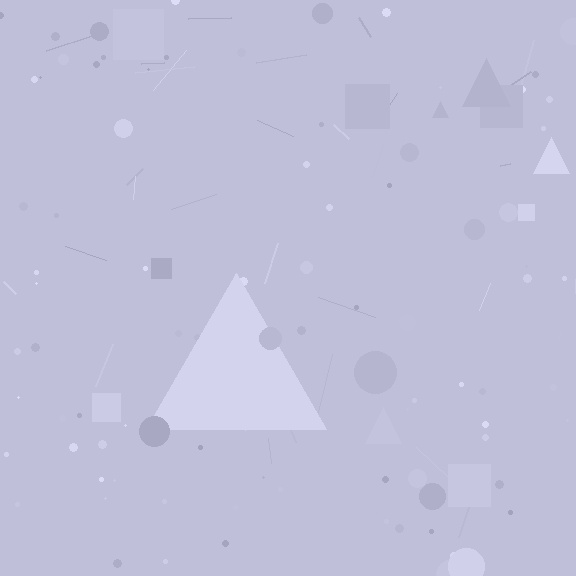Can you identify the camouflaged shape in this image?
The camouflaged shape is a triangle.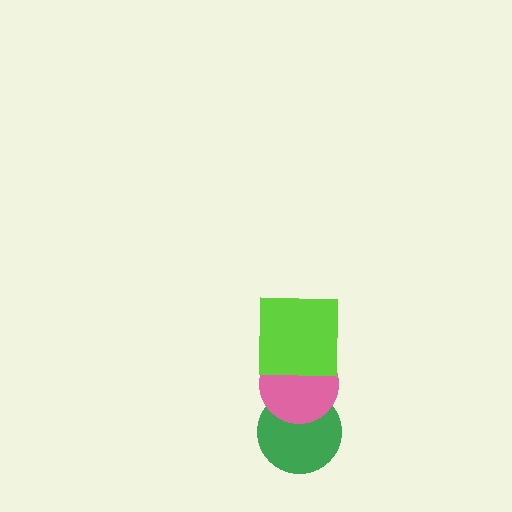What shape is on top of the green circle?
The pink circle is on top of the green circle.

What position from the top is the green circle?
The green circle is 3rd from the top.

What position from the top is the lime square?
The lime square is 1st from the top.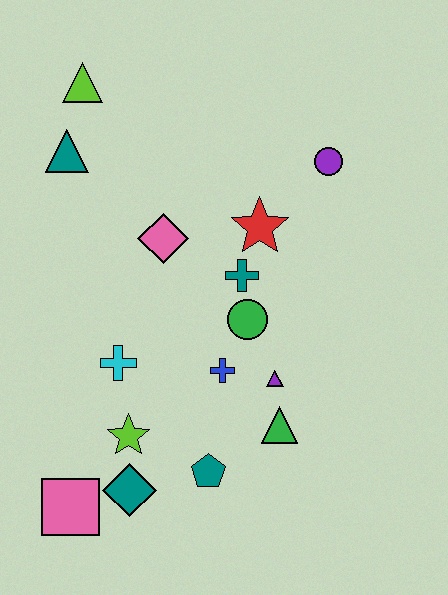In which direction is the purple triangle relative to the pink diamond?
The purple triangle is below the pink diamond.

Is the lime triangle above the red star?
Yes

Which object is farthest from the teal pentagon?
The lime triangle is farthest from the teal pentagon.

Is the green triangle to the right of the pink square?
Yes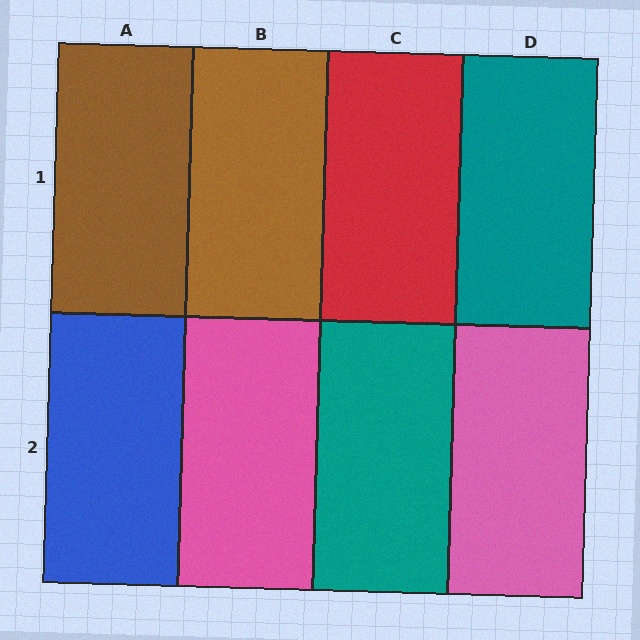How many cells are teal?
2 cells are teal.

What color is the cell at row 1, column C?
Red.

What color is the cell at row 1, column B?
Brown.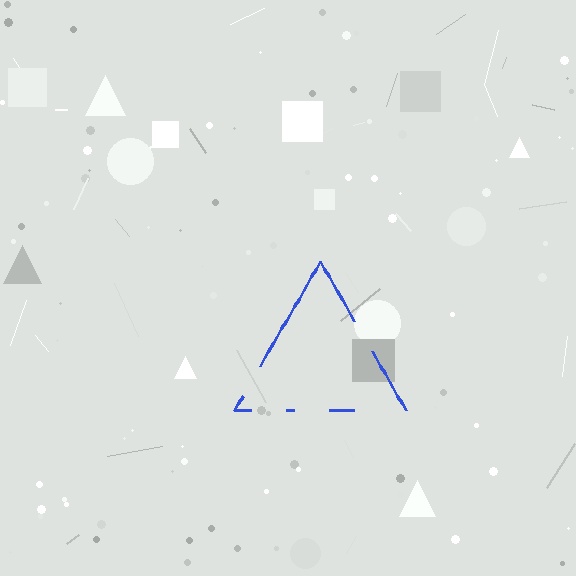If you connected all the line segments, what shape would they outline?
They would outline a triangle.